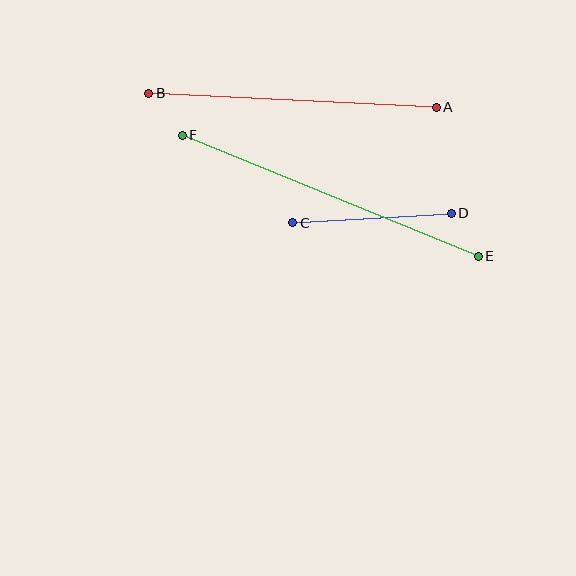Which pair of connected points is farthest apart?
Points E and F are farthest apart.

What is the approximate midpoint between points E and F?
The midpoint is at approximately (330, 196) pixels.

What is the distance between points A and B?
The distance is approximately 288 pixels.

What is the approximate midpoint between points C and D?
The midpoint is at approximately (372, 218) pixels.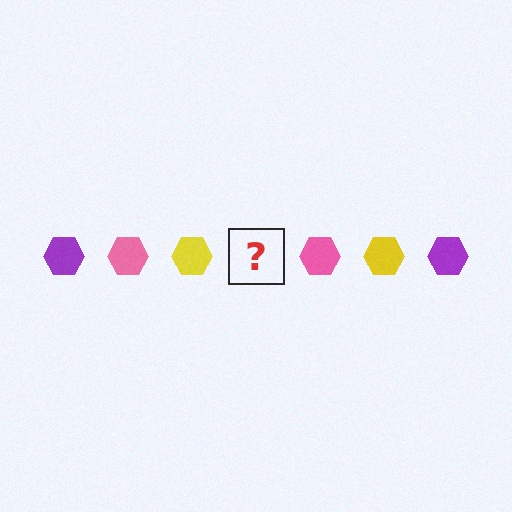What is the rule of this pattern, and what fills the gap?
The rule is that the pattern cycles through purple, pink, yellow hexagons. The gap should be filled with a purple hexagon.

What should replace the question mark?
The question mark should be replaced with a purple hexagon.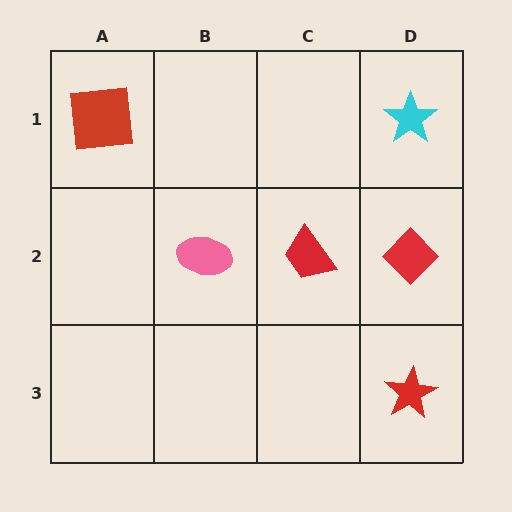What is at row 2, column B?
A pink ellipse.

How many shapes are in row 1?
2 shapes.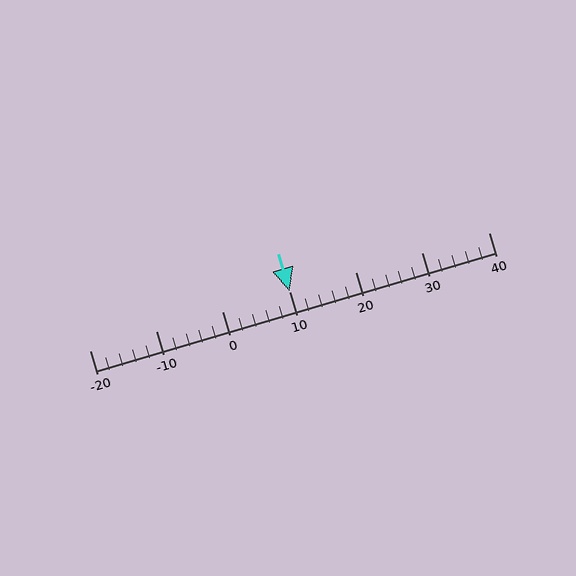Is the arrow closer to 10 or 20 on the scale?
The arrow is closer to 10.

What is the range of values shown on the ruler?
The ruler shows values from -20 to 40.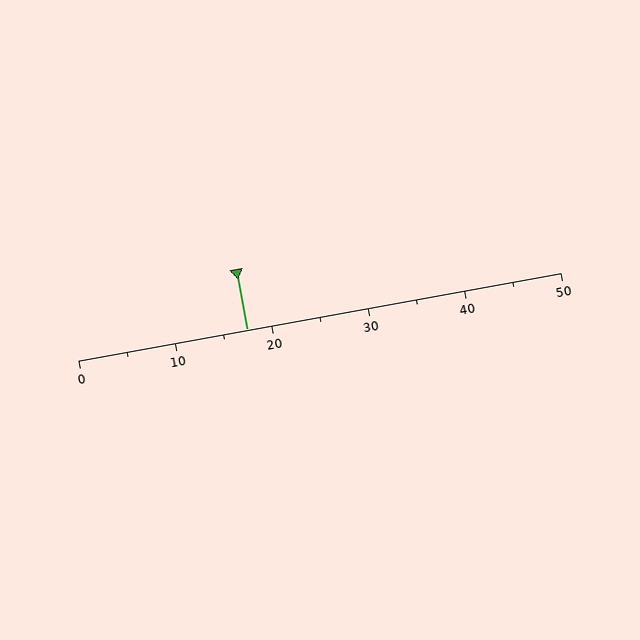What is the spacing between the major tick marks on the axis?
The major ticks are spaced 10 apart.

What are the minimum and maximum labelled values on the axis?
The axis runs from 0 to 50.